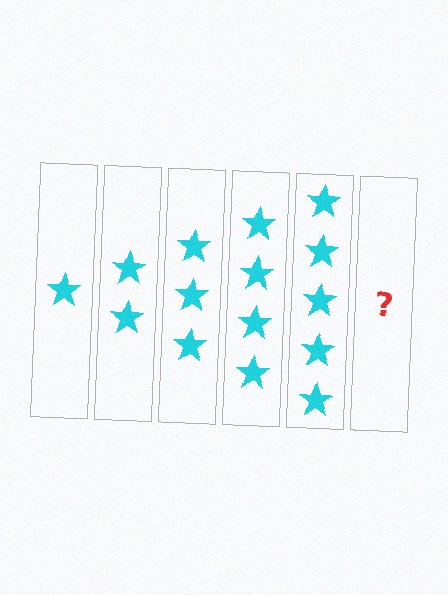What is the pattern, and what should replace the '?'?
The pattern is that each step adds one more star. The '?' should be 6 stars.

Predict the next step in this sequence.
The next step is 6 stars.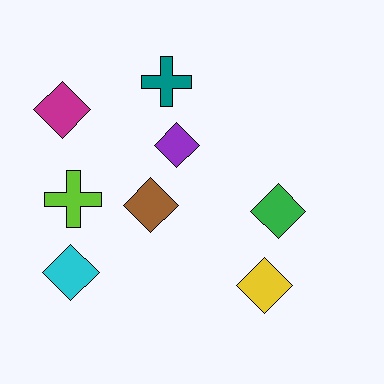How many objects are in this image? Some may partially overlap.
There are 8 objects.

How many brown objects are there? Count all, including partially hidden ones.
There is 1 brown object.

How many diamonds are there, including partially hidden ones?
There are 6 diamonds.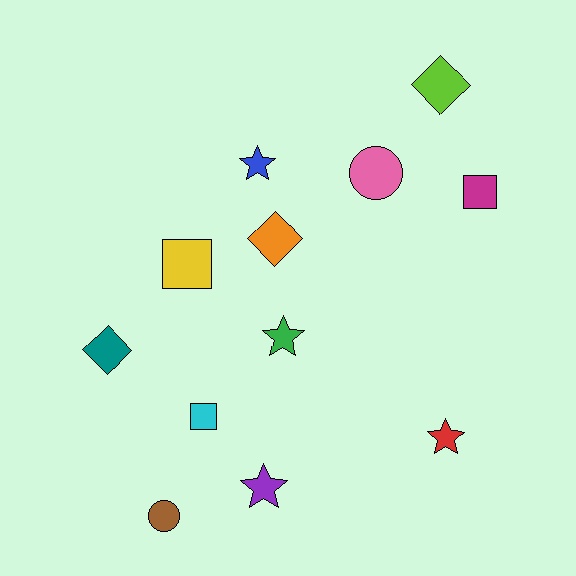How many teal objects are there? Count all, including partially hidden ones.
There is 1 teal object.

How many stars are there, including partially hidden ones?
There are 4 stars.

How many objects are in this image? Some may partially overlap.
There are 12 objects.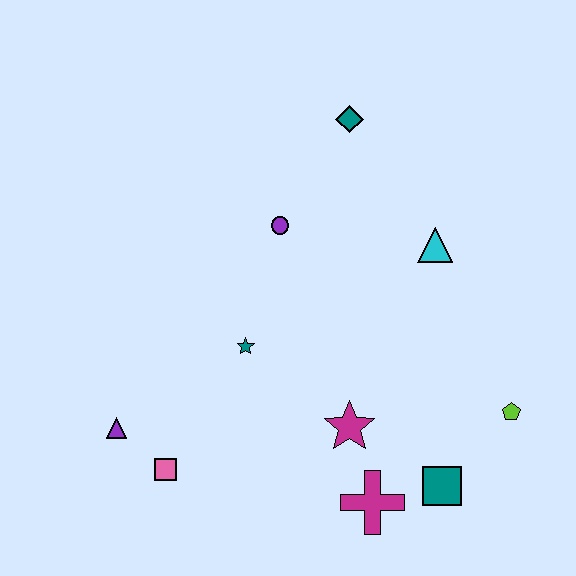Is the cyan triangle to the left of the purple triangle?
No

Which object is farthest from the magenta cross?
The teal diamond is farthest from the magenta cross.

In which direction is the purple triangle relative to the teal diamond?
The purple triangle is below the teal diamond.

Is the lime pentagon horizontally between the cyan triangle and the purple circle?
No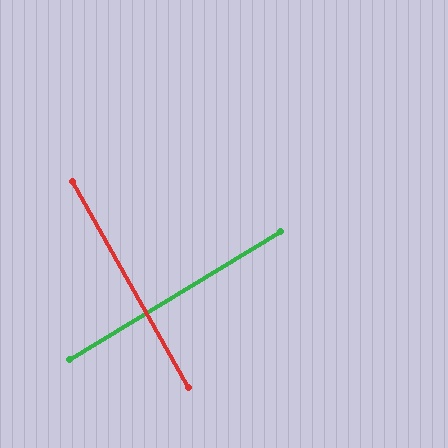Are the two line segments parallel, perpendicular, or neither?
Perpendicular — they meet at approximately 88°.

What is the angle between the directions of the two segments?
Approximately 88 degrees.